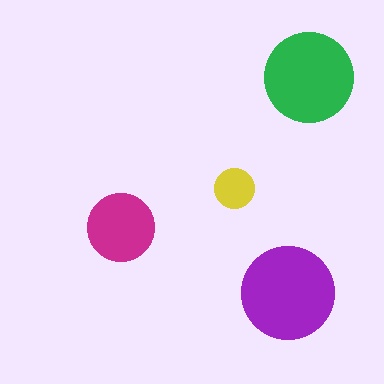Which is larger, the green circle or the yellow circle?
The green one.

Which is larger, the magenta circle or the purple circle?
The purple one.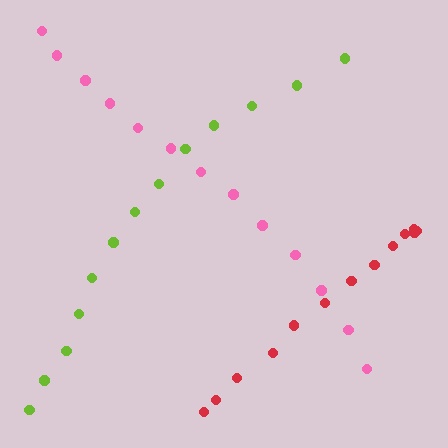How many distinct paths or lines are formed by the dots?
There are 3 distinct paths.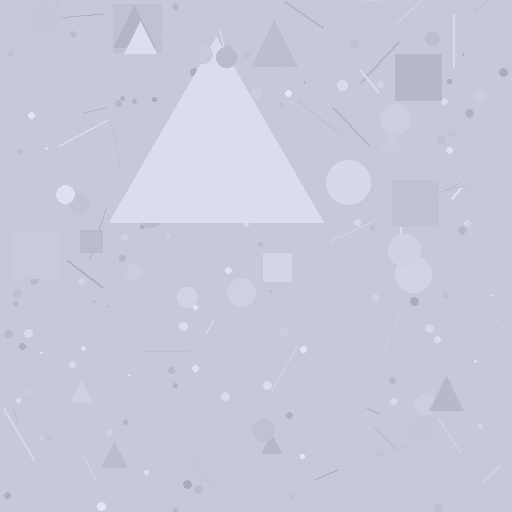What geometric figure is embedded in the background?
A triangle is embedded in the background.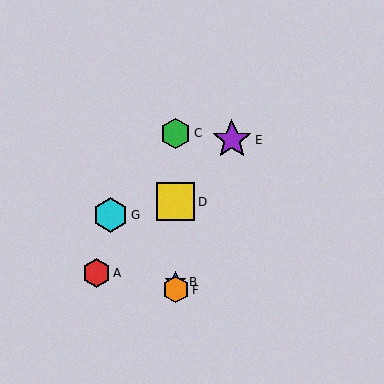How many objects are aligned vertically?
4 objects (B, C, D, F) are aligned vertically.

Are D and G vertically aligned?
No, D is at x≈176 and G is at x≈111.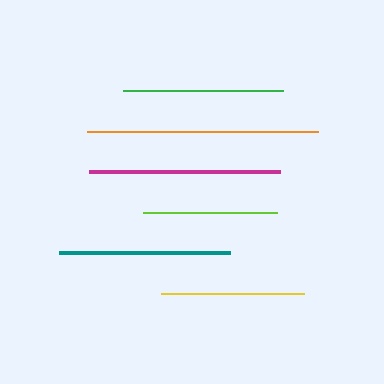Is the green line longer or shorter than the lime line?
The green line is longer than the lime line.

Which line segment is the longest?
The orange line is the longest at approximately 232 pixels.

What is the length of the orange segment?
The orange segment is approximately 232 pixels long.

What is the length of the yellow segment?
The yellow segment is approximately 143 pixels long.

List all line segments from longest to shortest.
From longest to shortest: orange, magenta, teal, green, yellow, lime.